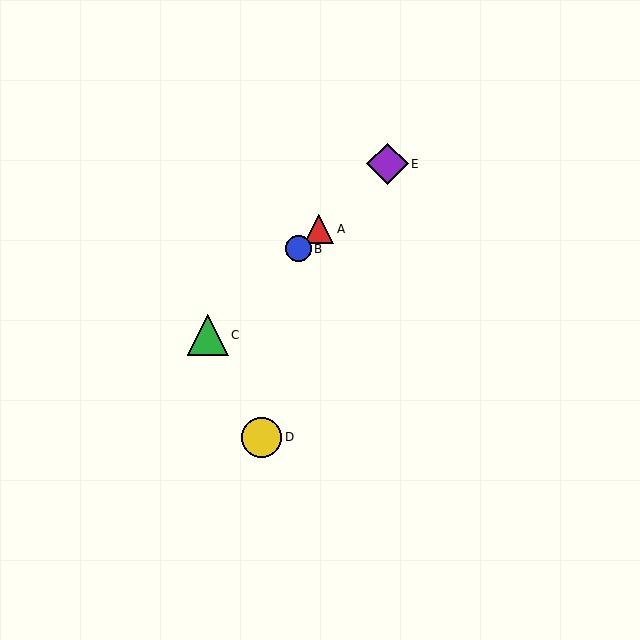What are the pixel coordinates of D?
Object D is at (262, 437).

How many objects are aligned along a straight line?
4 objects (A, B, C, E) are aligned along a straight line.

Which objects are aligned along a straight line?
Objects A, B, C, E are aligned along a straight line.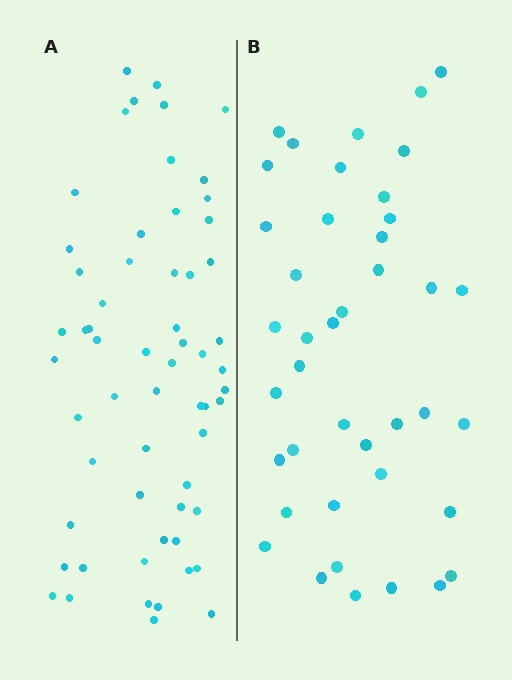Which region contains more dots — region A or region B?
Region A (the left region) has more dots.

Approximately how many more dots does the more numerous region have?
Region A has approximately 20 more dots than region B.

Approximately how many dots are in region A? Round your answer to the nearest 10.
About 60 dots.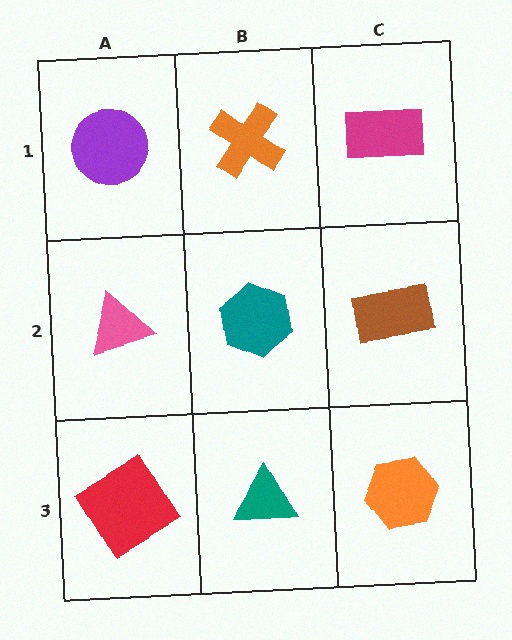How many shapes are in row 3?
3 shapes.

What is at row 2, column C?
A brown rectangle.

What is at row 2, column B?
A teal hexagon.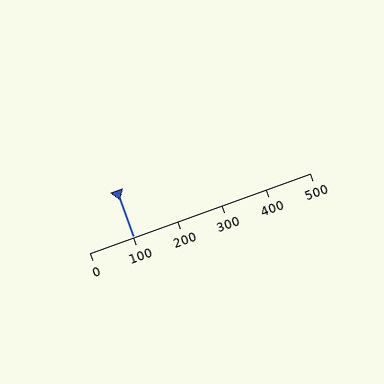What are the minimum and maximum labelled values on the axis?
The axis runs from 0 to 500.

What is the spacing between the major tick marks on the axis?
The major ticks are spaced 100 apart.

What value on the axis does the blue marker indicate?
The marker indicates approximately 100.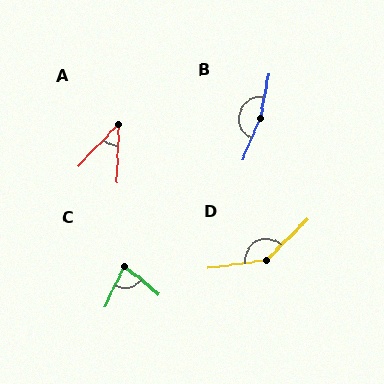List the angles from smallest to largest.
A (42°), C (77°), D (143°), B (167°).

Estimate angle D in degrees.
Approximately 143 degrees.